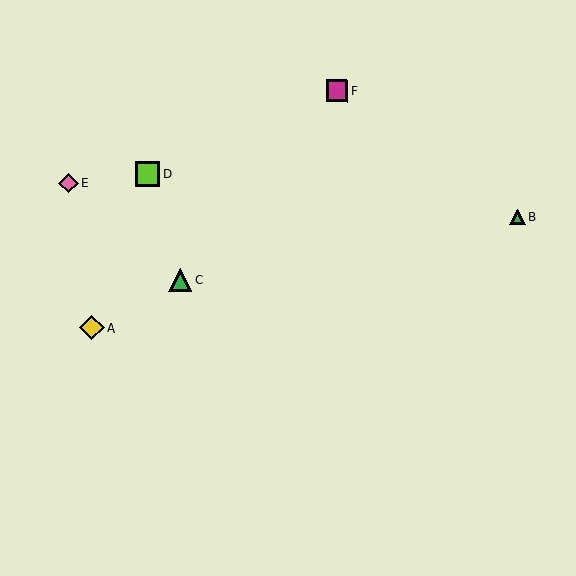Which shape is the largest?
The lime square (labeled D) is the largest.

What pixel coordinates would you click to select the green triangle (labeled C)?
Click at (180, 280) to select the green triangle C.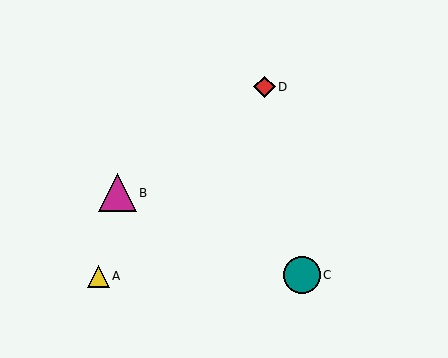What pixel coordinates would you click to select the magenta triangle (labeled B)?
Click at (117, 193) to select the magenta triangle B.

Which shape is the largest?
The magenta triangle (labeled B) is the largest.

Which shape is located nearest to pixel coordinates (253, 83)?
The red diamond (labeled D) at (265, 87) is nearest to that location.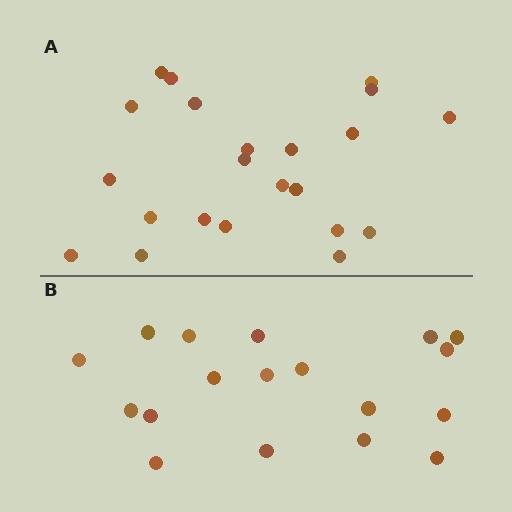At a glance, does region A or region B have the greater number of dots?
Region A (the top region) has more dots.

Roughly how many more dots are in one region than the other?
Region A has about 4 more dots than region B.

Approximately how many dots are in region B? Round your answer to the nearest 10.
About 20 dots. (The exact count is 18, which rounds to 20.)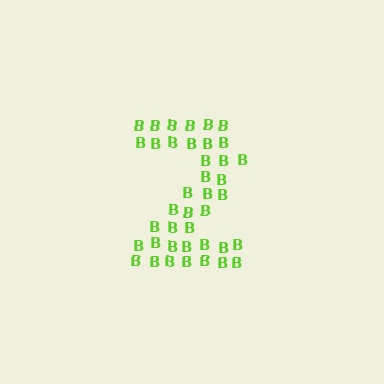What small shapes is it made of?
It is made of small letter B's.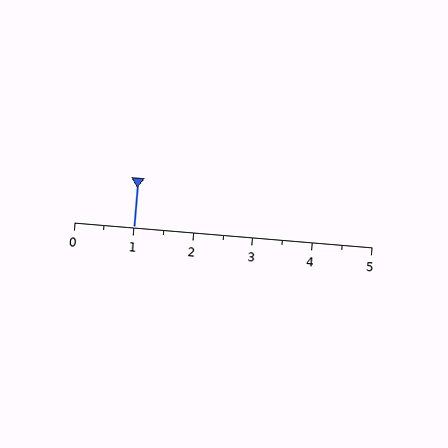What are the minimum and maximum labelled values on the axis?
The axis runs from 0 to 5.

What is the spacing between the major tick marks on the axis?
The major ticks are spaced 1 apart.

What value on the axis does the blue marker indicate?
The marker indicates approximately 1.